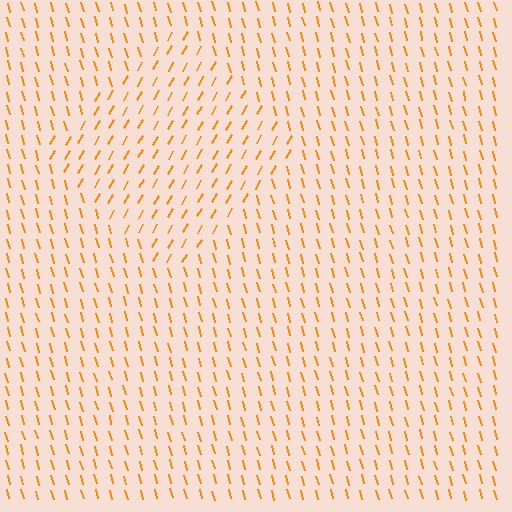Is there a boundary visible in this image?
Yes, there is a texture boundary formed by a change in line orientation.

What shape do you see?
I see a diamond.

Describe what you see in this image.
The image is filled with small orange line segments. A diamond region in the image has lines oriented differently from the surrounding lines, creating a visible texture boundary.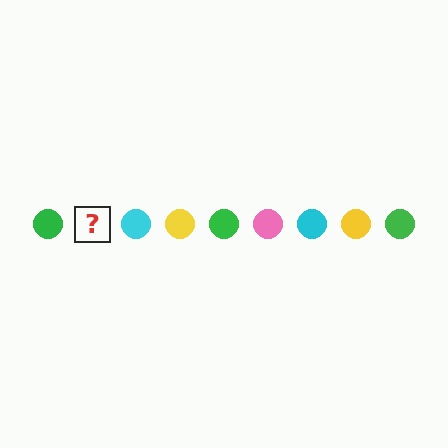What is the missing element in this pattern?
The missing element is a pink circle.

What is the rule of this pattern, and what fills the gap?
The rule is that the pattern cycles through green, pink, cyan, yellow circles. The gap should be filled with a pink circle.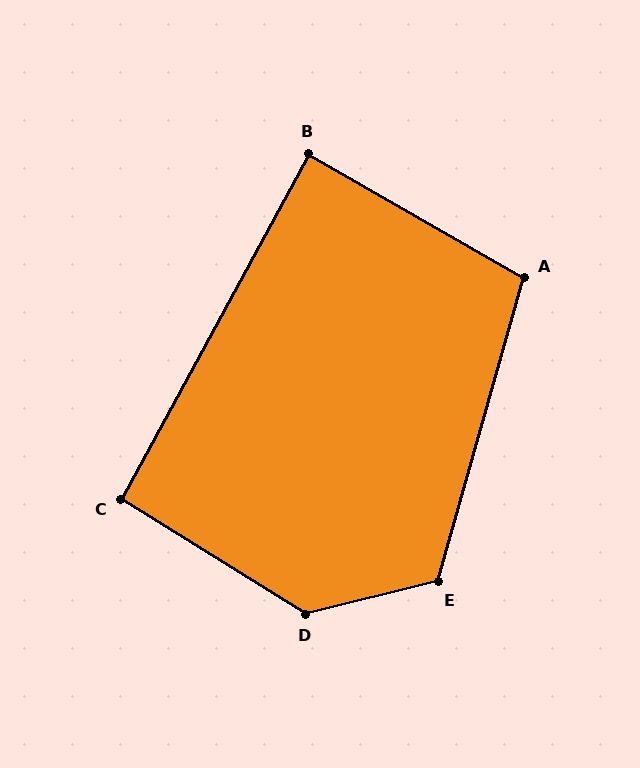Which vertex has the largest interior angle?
D, at approximately 135 degrees.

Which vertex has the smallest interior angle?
B, at approximately 89 degrees.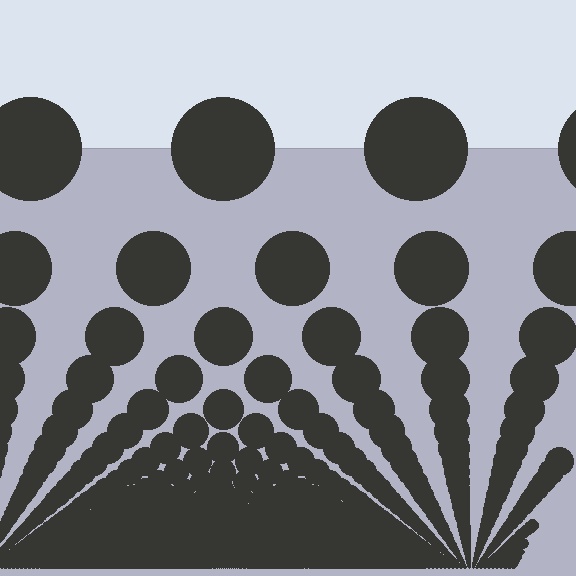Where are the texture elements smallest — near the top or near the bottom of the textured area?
Near the bottom.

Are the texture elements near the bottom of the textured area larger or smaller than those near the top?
Smaller. The gradient is inverted — elements near the bottom are smaller and denser.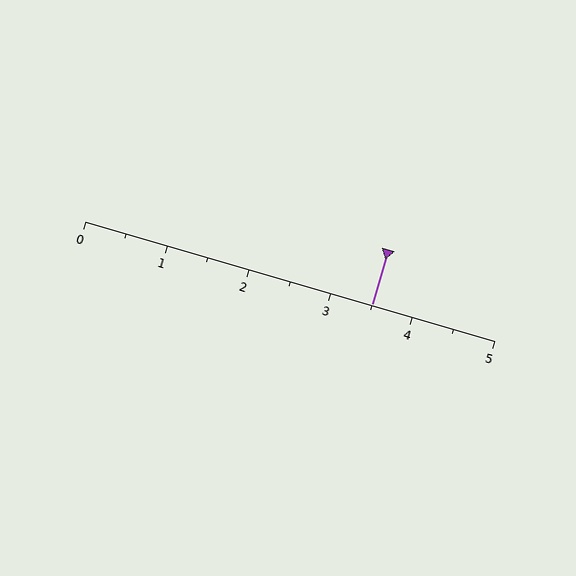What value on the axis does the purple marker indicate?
The marker indicates approximately 3.5.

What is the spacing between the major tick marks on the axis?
The major ticks are spaced 1 apart.